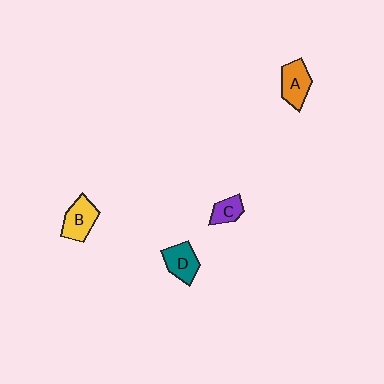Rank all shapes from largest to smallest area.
From largest to smallest: A (orange), B (yellow), D (teal), C (purple).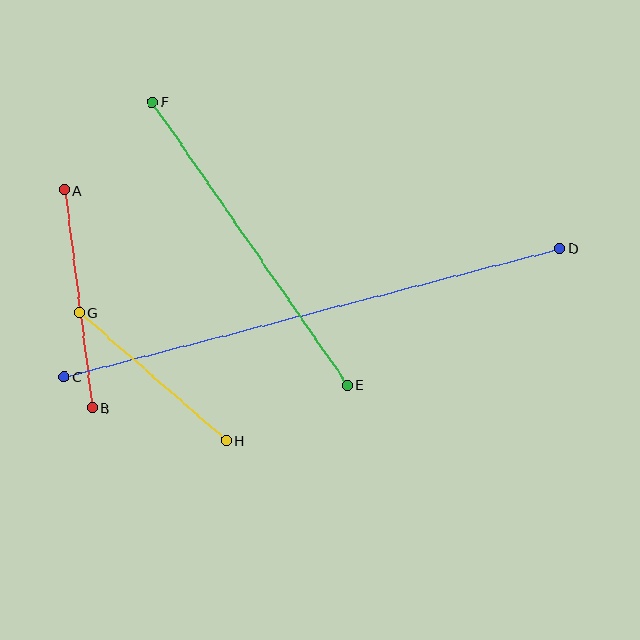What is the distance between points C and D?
The distance is approximately 512 pixels.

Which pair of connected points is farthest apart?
Points C and D are farthest apart.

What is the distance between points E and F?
The distance is approximately 344 pixels.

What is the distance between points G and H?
The distance is approximately 195 pixels.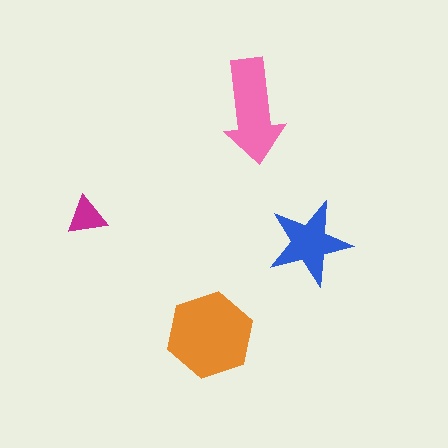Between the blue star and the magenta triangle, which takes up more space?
The blue star.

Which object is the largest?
The orange hexagon.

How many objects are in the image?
There are 4 objects in the image.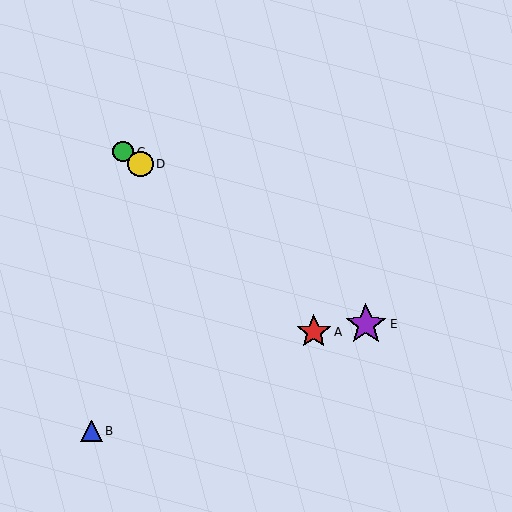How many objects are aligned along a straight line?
3 objects (C, D, E) are aligned along a straight line.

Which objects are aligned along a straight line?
Objects C, D, E are aligned along a straight line.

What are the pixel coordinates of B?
Object B is at (92, 431).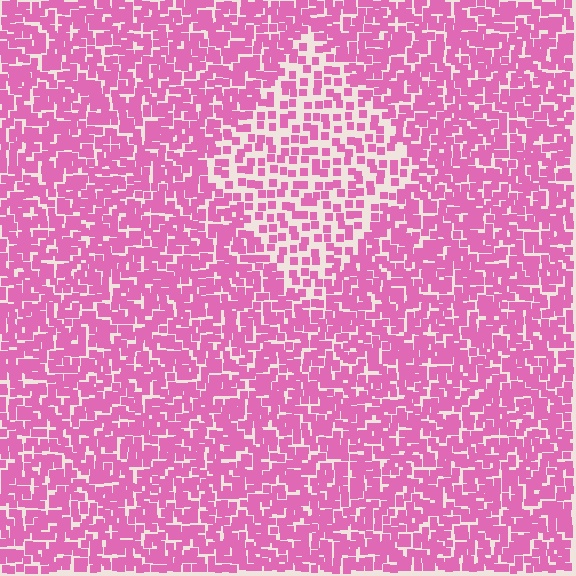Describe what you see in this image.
The image contains small pink elements arranged at two different densities. A diamond-shaped region is visible where the elements are less densely packed than the surrounding area.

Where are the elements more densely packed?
The elements are more densely packed outside the diamond boundary.